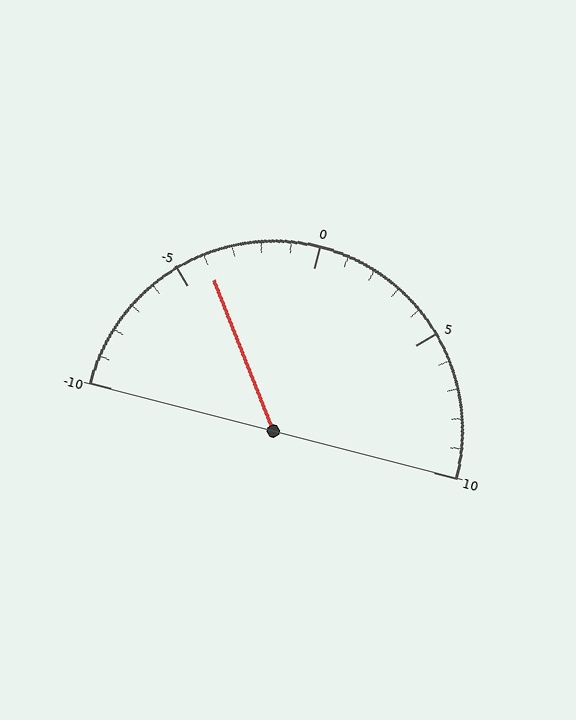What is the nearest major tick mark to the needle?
The nearest major tick mark is -5.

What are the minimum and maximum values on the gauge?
The gauge ranges from -10 to 10.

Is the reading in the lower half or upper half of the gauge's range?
The reading is in the lower half of the range (-10 to 10).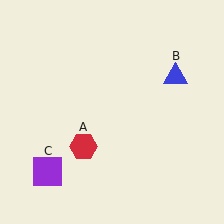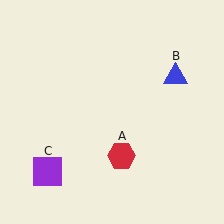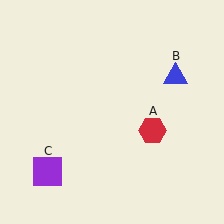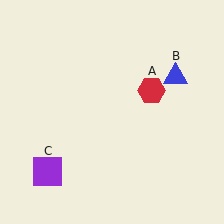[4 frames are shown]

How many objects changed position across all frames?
1 object changed position: red hexagon (object A).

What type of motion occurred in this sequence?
The red hexagon (object A) rotated counterclockwise around the center of the scene.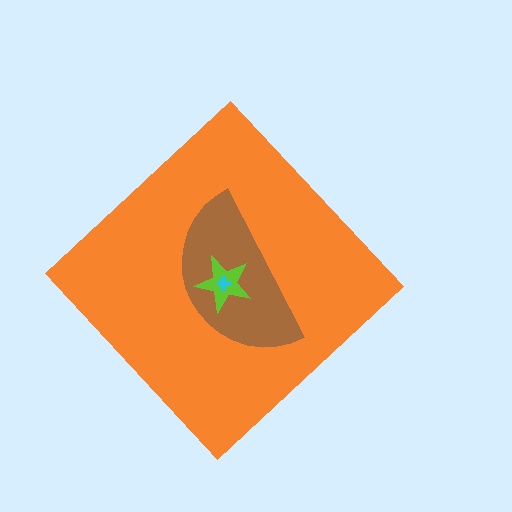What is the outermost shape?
The orange diamond.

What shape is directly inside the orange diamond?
The brown semicircle.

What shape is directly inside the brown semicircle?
The lime star.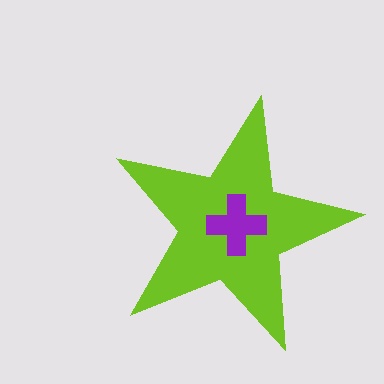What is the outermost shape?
The lime star.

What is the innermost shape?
The purple cross.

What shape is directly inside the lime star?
The purple cross.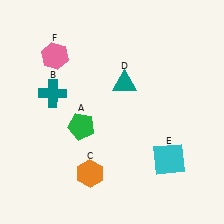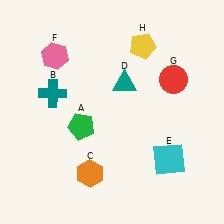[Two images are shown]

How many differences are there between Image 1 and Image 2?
There are 2 differences between the two images.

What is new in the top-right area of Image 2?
A yellow pentagon (H) was added in the top-right area of Image 2.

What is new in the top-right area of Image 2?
A red circle (G) was added in the top-right area of Image 2.